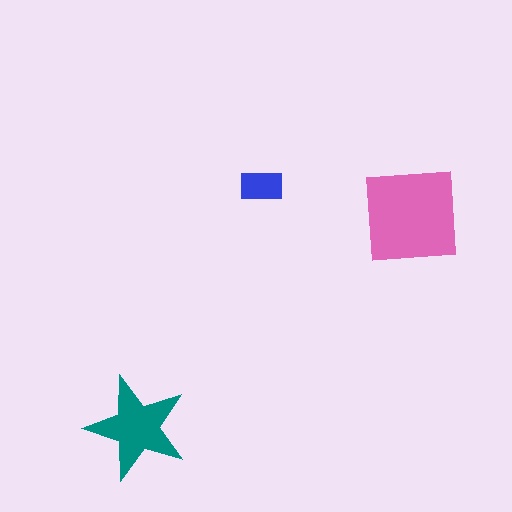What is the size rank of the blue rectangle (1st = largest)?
3rd.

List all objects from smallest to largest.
The blue rectangle, the teal star, the pink square.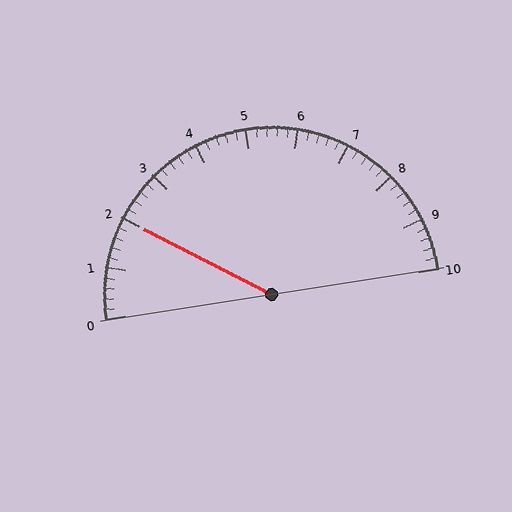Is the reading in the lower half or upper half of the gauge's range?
The reading is in the lower half of the range (0 to 10).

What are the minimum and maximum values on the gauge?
The gauge ranges from 0 to 10.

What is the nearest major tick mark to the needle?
The nearest major tick mark is 2.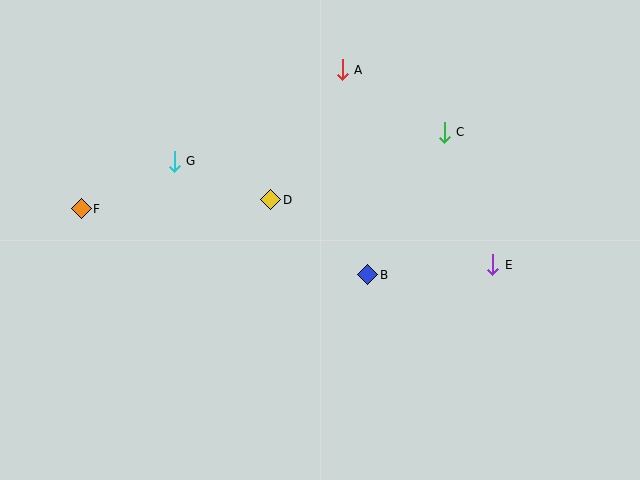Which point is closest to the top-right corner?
Point C is closest to the top-right corner.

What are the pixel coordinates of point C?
Point C is at (444, 132).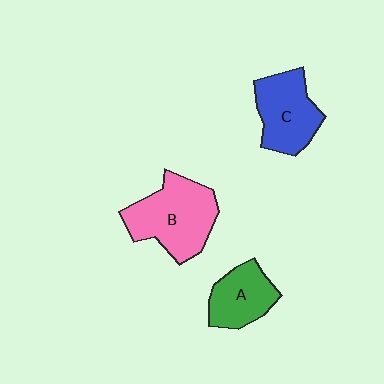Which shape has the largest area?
Shape B (pink).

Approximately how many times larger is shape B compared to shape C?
Approximately 1.3 times.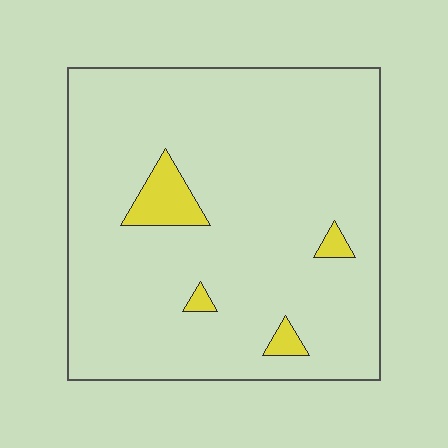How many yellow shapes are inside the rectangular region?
4.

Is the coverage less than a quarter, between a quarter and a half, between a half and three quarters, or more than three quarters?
Less than a quarter.